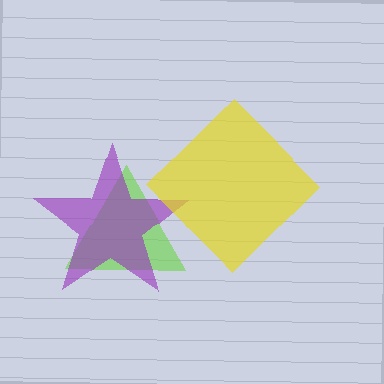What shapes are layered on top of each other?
The layered shapes are: a lime triangle, a purple star, a yellow diamond.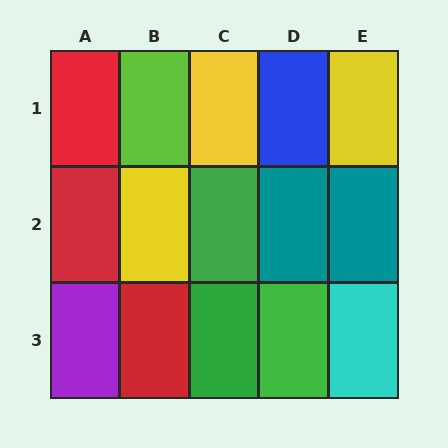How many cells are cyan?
1 cell is cyan.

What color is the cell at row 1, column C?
Yellow.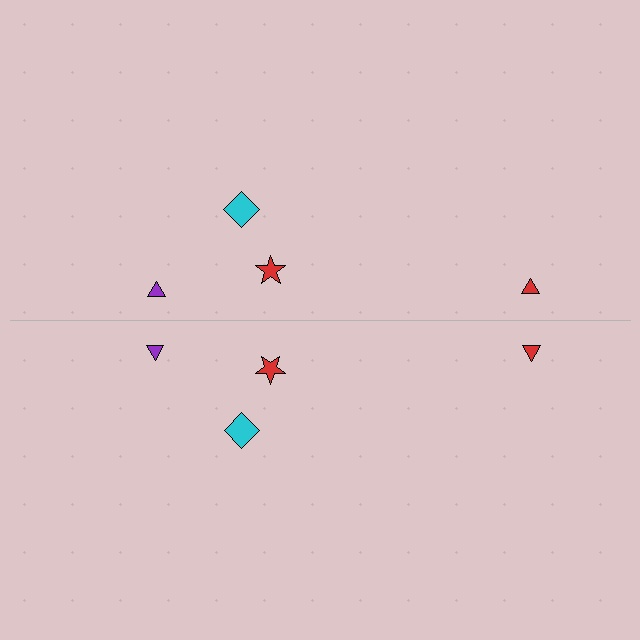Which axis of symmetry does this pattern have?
The pattern has a horizontal axis of symmetry running through the center of the image.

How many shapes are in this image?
There are 8 shapes in this image.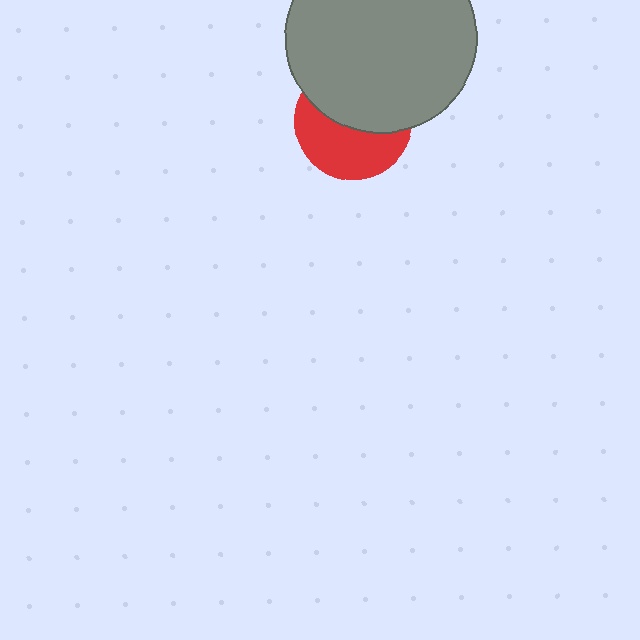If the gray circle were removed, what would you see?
You would see the complete red circle.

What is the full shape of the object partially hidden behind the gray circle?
The partially hidden object is a red circle.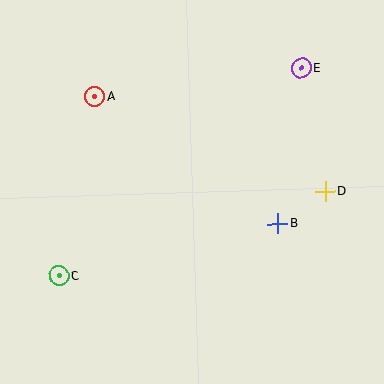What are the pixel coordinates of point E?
Point E is at (301, 68).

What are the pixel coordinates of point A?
Point A is at (95, 97).